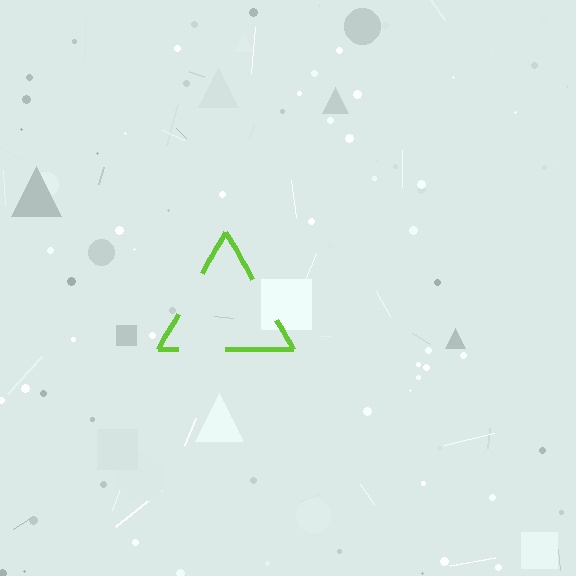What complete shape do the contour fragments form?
The contour fragments form a triangle.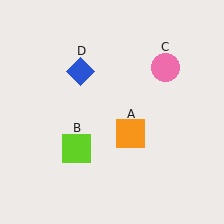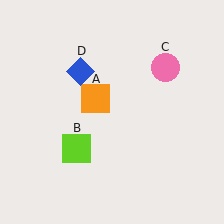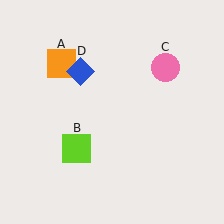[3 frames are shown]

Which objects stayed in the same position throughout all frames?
Lime square (object B) and pink circle (object C) and blue diamond (object D) remained stationary.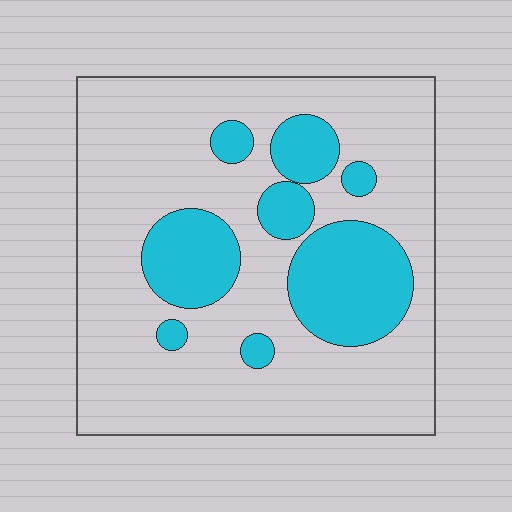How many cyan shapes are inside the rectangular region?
8.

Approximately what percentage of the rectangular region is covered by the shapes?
Approximately 25%.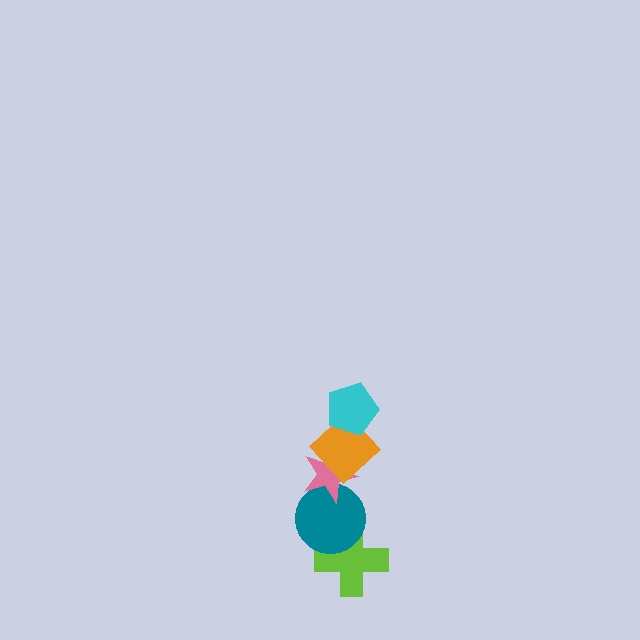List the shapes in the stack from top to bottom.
From top to bottom: the cyan pentagon, the orange diamond, the pink star, the teal circle, the lime cross.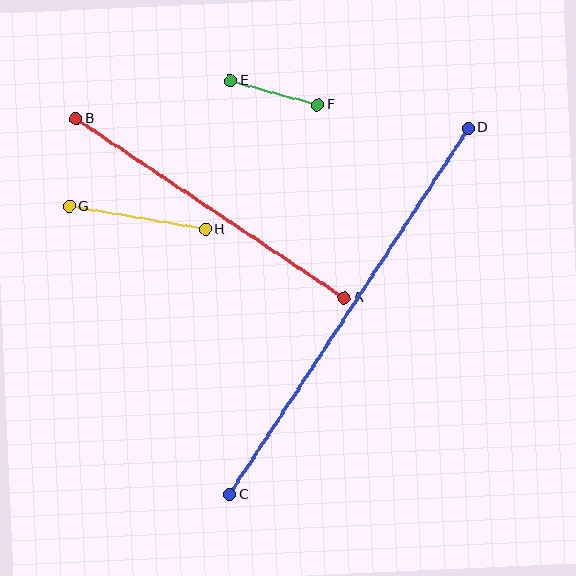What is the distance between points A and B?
The distance is approximately 322 pixels.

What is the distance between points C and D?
The distance is approximately 437 pixels.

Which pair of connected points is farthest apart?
Points C and D are farthest apart.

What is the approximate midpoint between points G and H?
The midpoint is at approximately (137, 218) pixels.